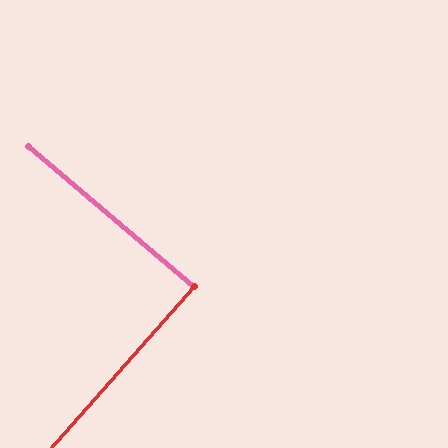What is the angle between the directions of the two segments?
Approximately 89 degrees.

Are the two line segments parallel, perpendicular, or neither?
Perpendicular — they meet at approximately 89°.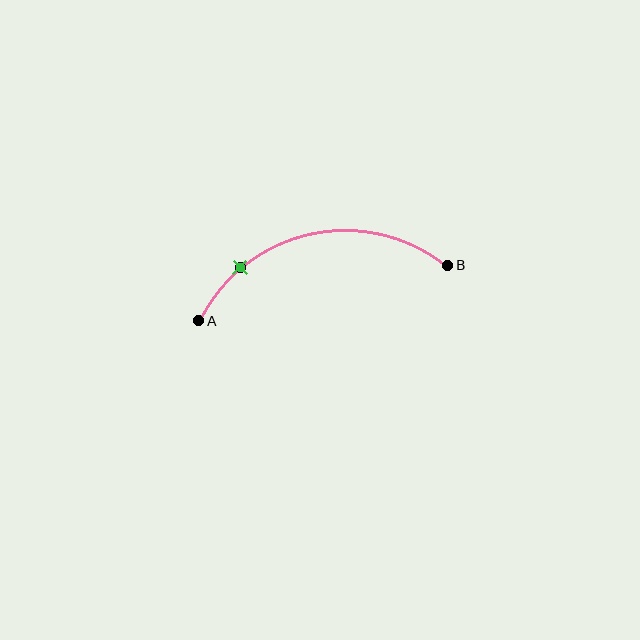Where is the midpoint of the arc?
The arc midpoint is the point on the curve farthest from the straight line joining A and B. It sits above that line.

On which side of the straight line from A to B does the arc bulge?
The arc bulges above the straight line connecting A and B.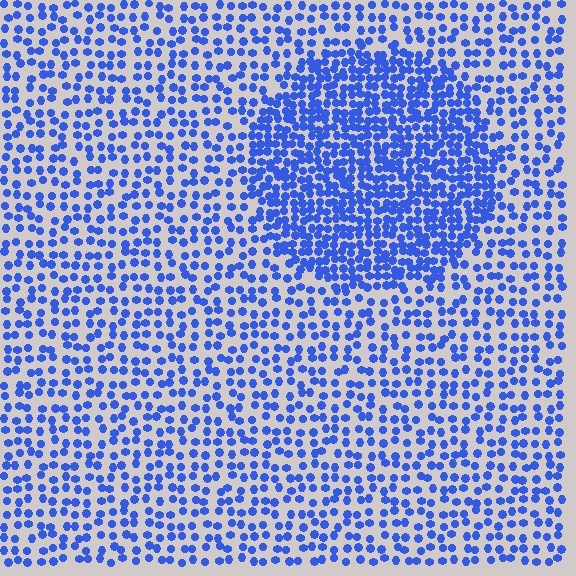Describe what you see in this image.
The image contains small blue elements arranged at two different densities. A circle-shaped region is visible where the elements are more densely packed than the surrounding area.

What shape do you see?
I see a circle.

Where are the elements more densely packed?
The elements are more densely packed inside the circle boundary.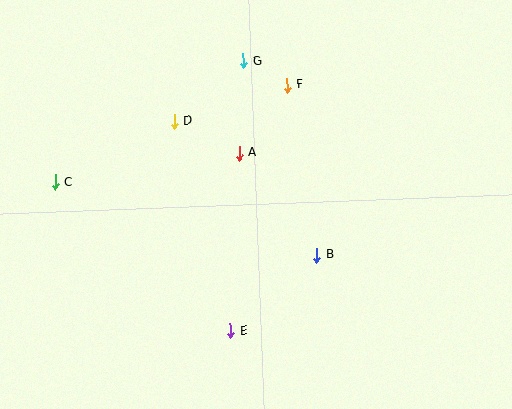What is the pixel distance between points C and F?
The distance between C and F is 252 pixels.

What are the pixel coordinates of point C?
Point C is at (55, 182).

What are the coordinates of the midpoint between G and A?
The midpoint between G and A is at (241, 107).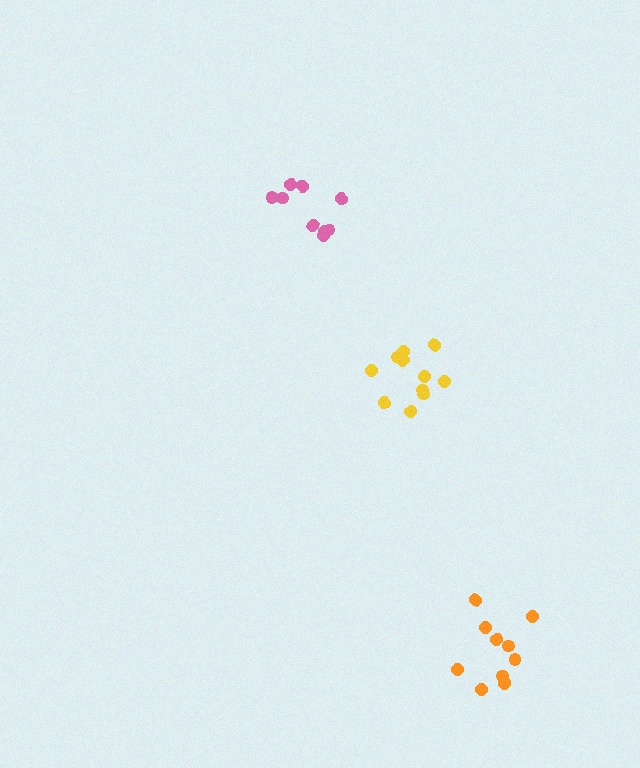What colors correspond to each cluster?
The clusters are colored: yellow, orange, pink.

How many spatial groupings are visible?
There are 3 spatial groupings.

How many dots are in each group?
Group 1: 11 dots, Group 2: 10 dots, Group 3: 9 dots (30 total).